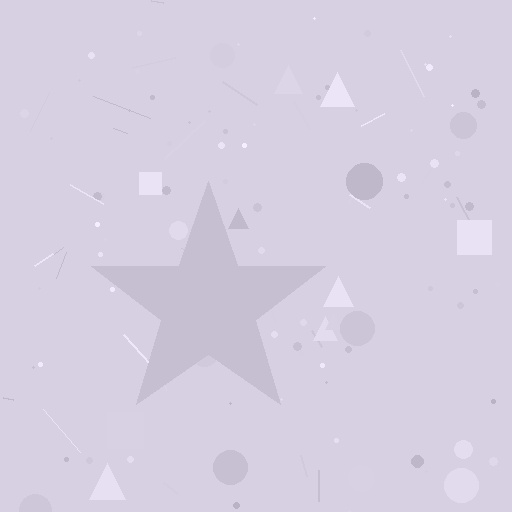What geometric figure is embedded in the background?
A star is embedded in the background.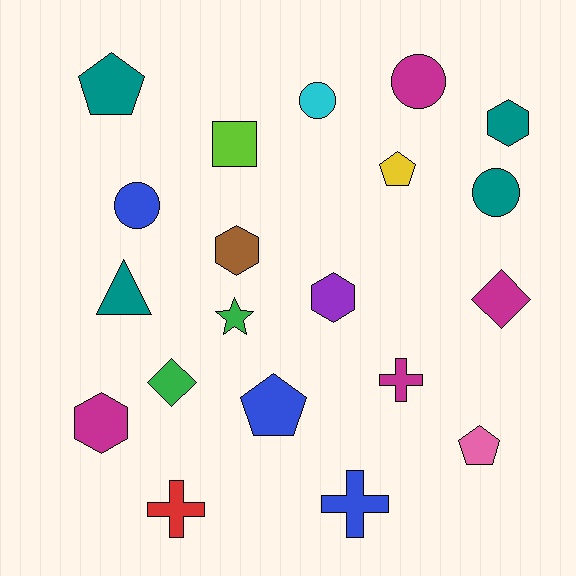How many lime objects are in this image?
There is 1 lime object.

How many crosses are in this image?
There are 3 crosses.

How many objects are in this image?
There are 20 objects.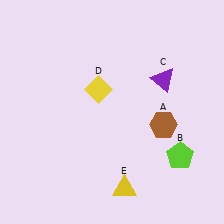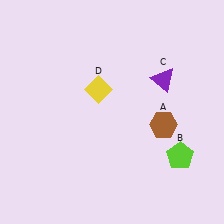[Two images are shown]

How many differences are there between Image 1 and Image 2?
There is 1 difference between the two images.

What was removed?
The yellow triangle (E) was removed in Image 2.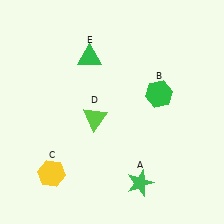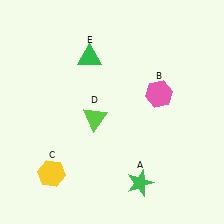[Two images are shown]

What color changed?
The hexagon (B) changed from green in Image 1 to pink in Image 2.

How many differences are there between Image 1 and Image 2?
There is 1 difference between the two images.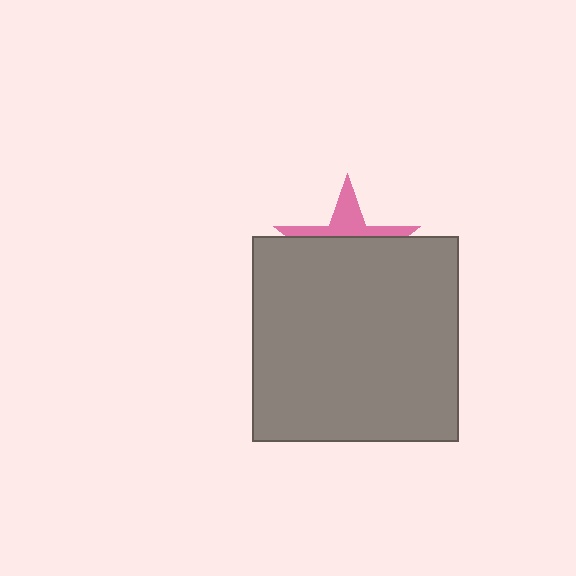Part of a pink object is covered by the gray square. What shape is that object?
It is a star.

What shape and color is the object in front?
The object in front is a gray square.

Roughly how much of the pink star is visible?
A small part of it is visible (roughly 32%).